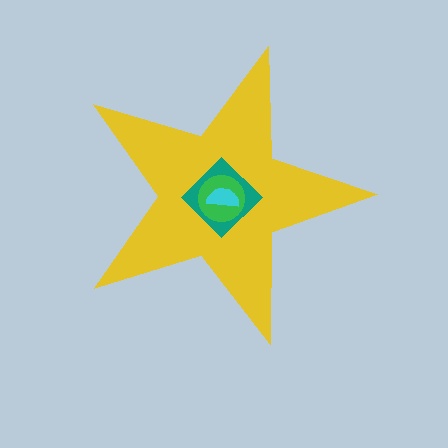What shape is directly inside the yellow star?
The teal diamond.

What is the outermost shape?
The yellow star.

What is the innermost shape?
The cyan semicircle.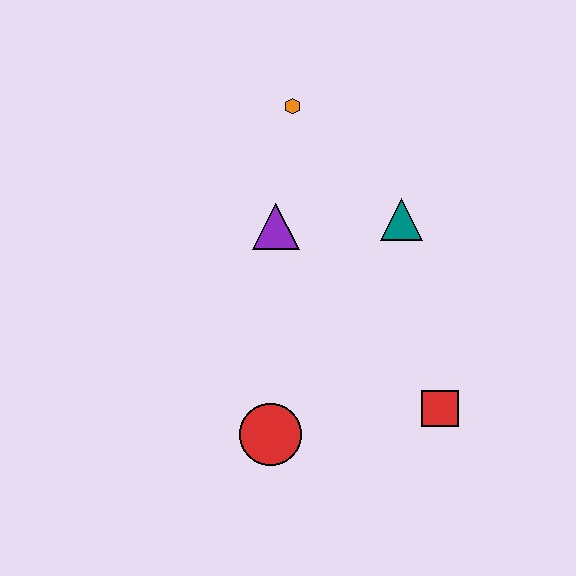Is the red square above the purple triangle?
No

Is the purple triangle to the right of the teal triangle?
No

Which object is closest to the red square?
The red circle is closest to the red square.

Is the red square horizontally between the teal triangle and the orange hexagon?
No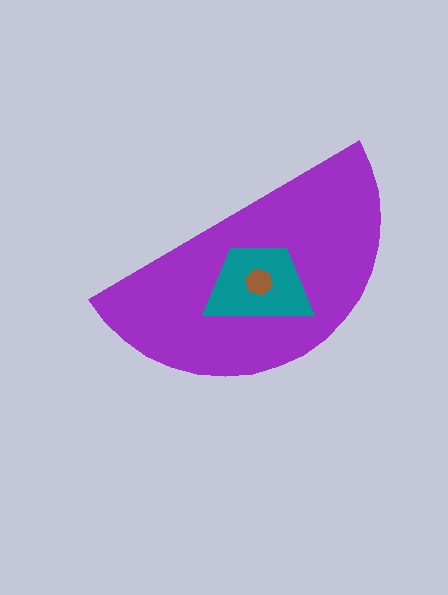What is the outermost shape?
The purple semicircle.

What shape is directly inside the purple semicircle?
The teal trapezoid.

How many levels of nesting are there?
3.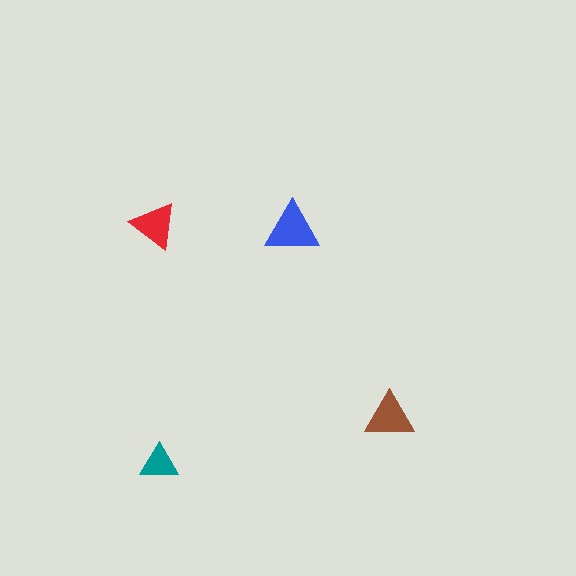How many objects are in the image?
There are 4 objects in the image.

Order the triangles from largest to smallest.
the blue one, the brown one, the red one, the teal one.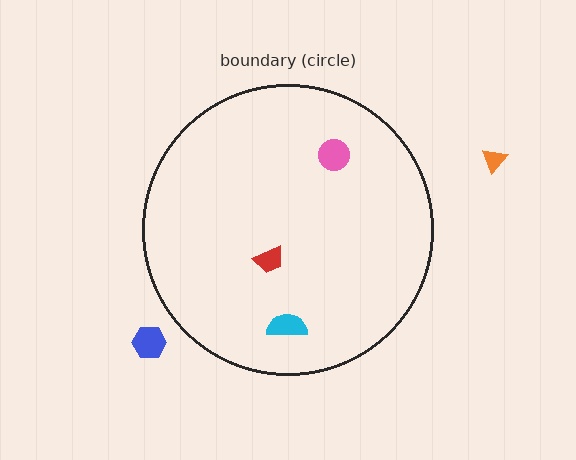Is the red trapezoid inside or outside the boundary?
Inside.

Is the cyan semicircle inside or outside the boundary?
Inside.